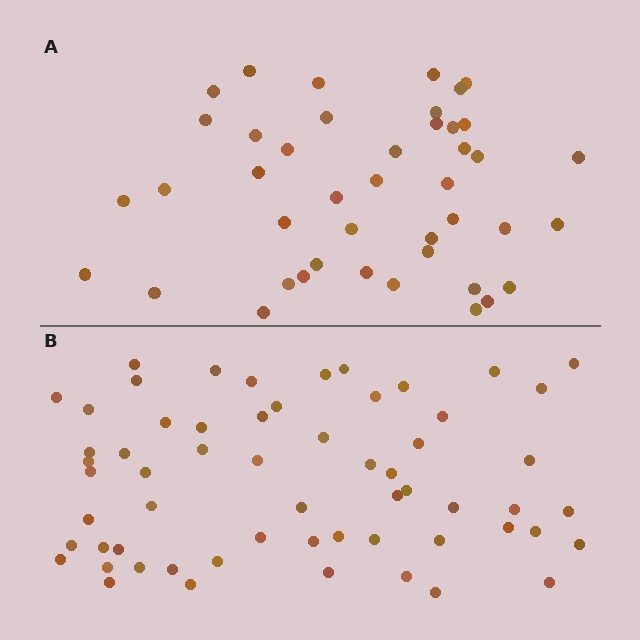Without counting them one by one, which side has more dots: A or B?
Region B (the bottom region) has more dots.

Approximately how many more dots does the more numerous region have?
Region B has approximately 15 more dots than region A.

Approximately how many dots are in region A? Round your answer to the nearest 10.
About 40 dots. (The exact count is 43, which rounds to 40.)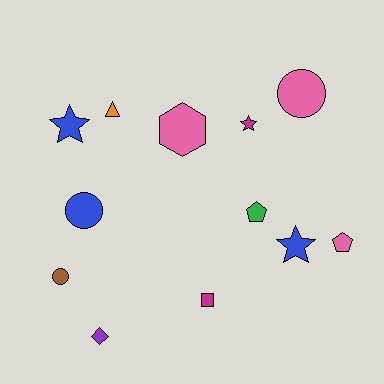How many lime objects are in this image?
There are no lime objects.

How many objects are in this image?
There are 12 objects.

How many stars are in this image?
There are 3 stars.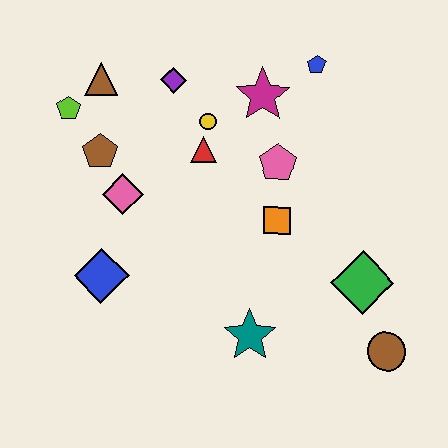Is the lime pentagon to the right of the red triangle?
No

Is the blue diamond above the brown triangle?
No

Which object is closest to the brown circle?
The green diamond is closest to the brown circle.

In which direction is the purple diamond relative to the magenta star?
The purple diamond is to the left of the magenta star.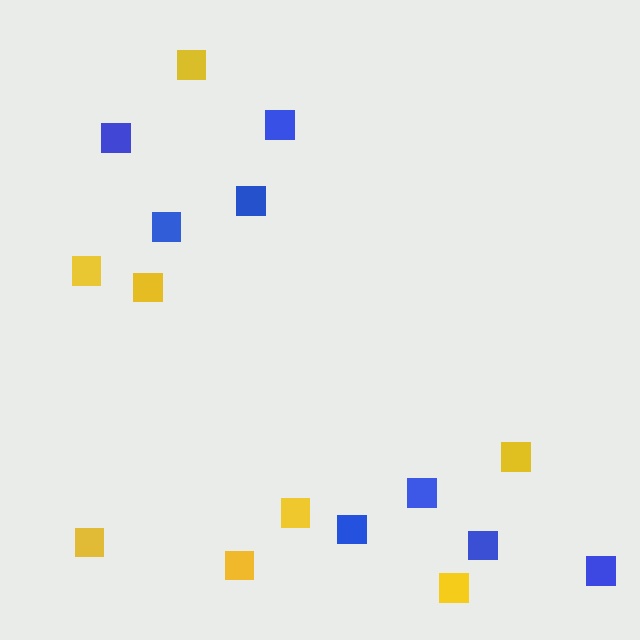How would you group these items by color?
There are 2 groups: one group of blue squares (8) and one group of yellow squares (8).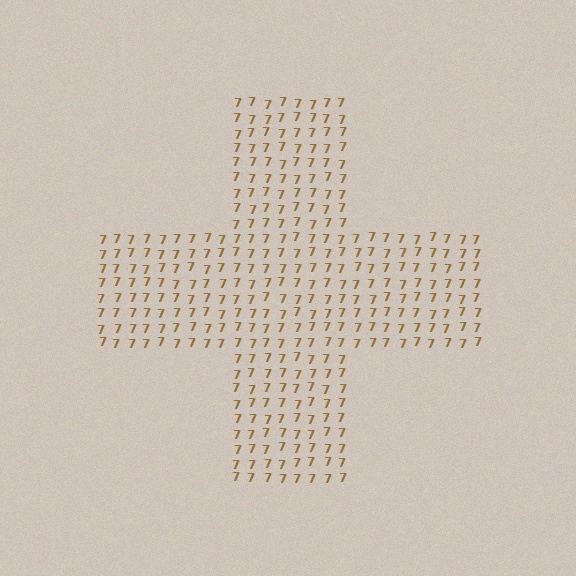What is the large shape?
The large shape is a cross.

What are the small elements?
The small elements are digit 7's.